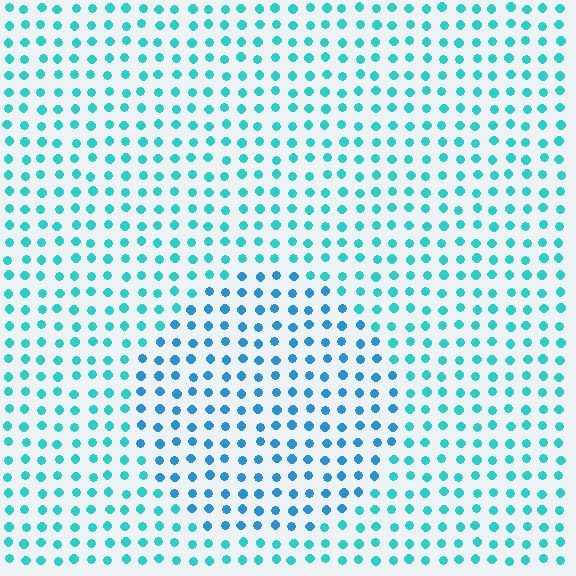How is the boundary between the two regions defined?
The boundary is defined purely by a slight shift in hue (about 24 degrees). Spacing, size, and orientation are identical on both sides.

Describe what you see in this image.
The image is filled with small cyan elements in a uniform arrangement. A circle-shaped region is visible where the elements are tinted to a slightly different hue, forming a subtle color boundary.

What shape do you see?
I see a circle.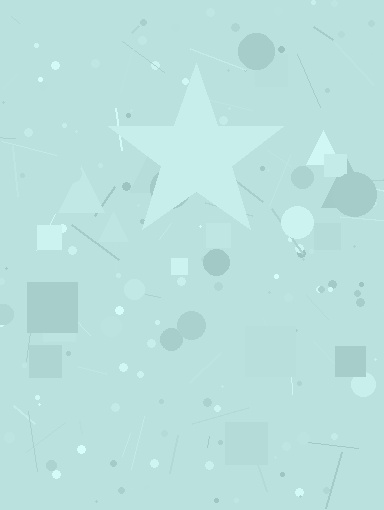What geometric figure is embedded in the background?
A star is embedded in the background.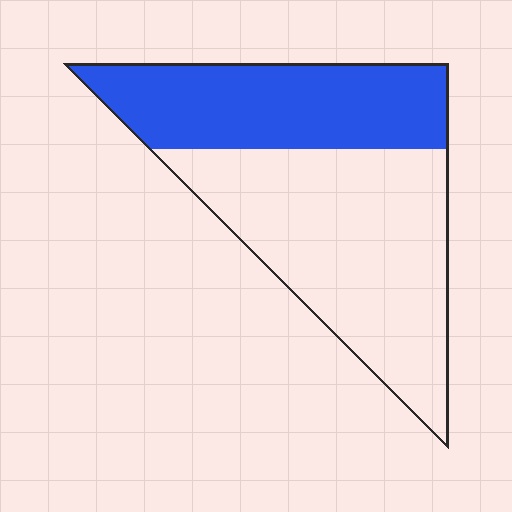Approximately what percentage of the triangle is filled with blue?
Approximately 40%.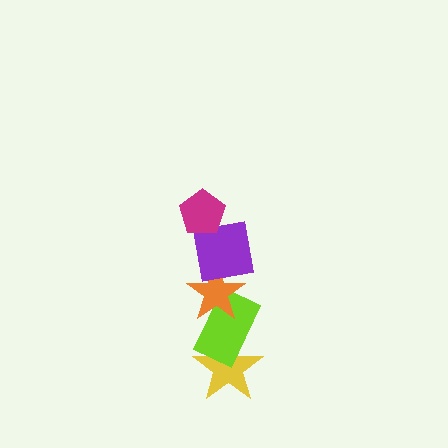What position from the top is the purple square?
The purple square is 2nd from the top.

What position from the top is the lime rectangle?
The lime rectangle is 4th from the top.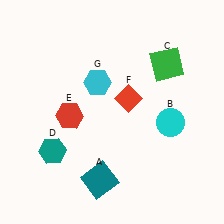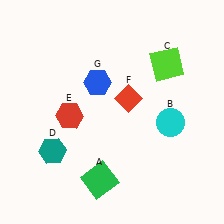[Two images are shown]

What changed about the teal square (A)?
In Image 1, A is teal. In Image 2, it changed to green.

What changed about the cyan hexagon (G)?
In Image 1, G is cyan. In Image 2, it changed to blue.